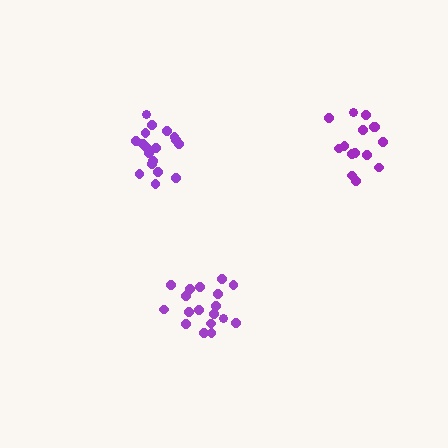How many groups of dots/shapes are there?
There are 3 groups.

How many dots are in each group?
Group 1: 19 dots, Group 2: 18 dots, Group 3: 15 dots (52 total).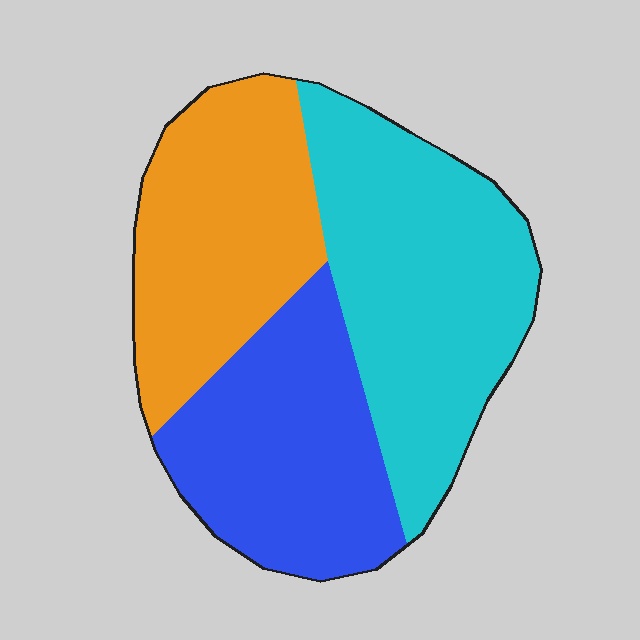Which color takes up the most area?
Cyan, at roughly 40%.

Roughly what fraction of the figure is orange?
Orange takes up between a sixth and a third of the figure.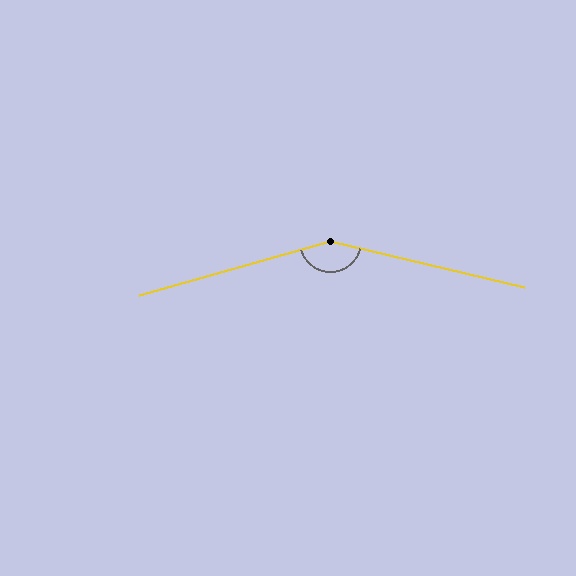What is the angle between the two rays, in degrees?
Approximately 151 degrees.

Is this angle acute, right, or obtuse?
It is obtuse.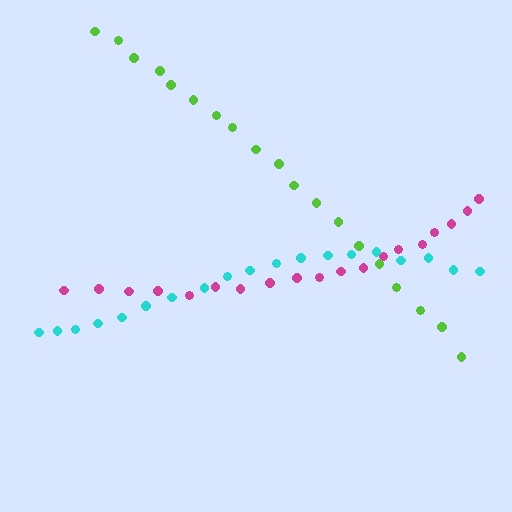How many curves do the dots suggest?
There are 3 distinct paths.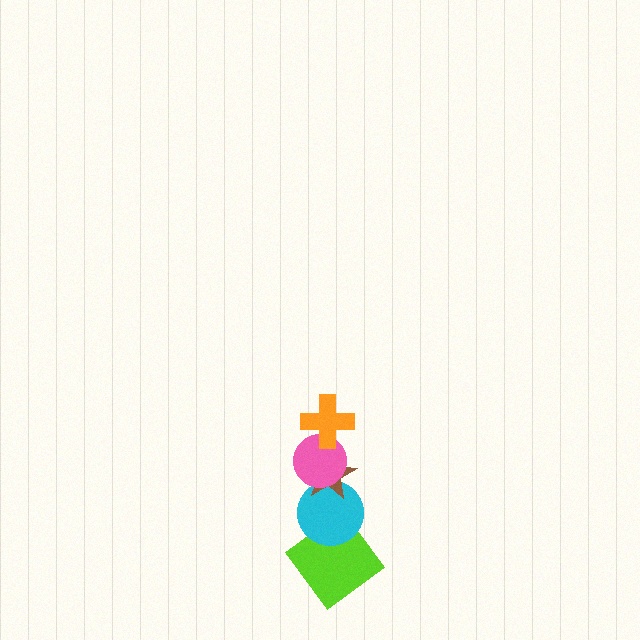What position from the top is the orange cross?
The orange cross is 1st from the top.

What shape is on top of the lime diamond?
The cyan circle is on top of the lime diamond.